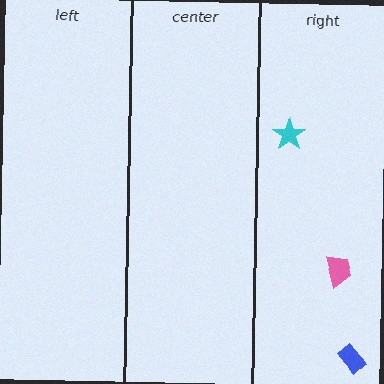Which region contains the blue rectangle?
The right region.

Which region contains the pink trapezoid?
The right region.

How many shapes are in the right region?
3.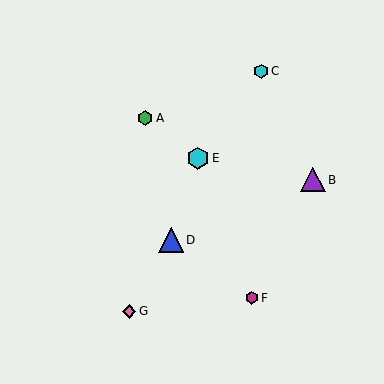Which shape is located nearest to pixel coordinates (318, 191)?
The purple triangle (labeled B) at (313, 180) is nearest to that location.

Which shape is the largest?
The purple triangle (labeled B) is the largest.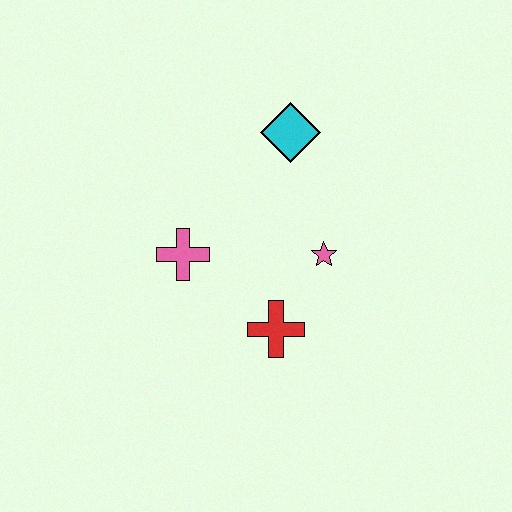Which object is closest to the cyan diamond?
The pink star is closest to the cyan diamond.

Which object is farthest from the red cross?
The cyan diamond is farthest from the red cross.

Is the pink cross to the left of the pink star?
Yes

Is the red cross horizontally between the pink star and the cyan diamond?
No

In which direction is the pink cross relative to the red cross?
The pink cross is to the left of the red cross.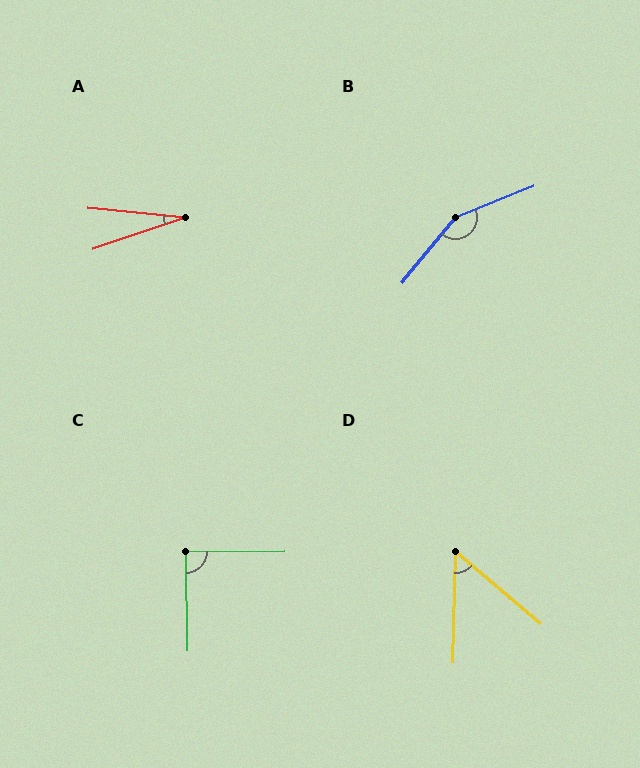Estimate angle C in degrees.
Approximately 89 degrees.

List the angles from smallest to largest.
A (24°), D (51°), C (89°), B (151°).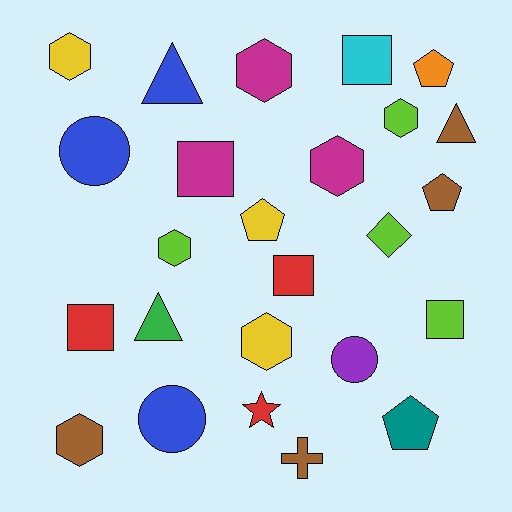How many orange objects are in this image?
There is 1 orange object.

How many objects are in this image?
There are 25 objects.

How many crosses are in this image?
There is 1 cross.